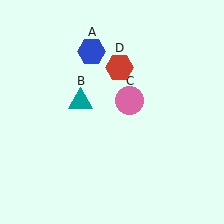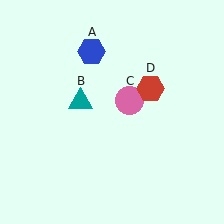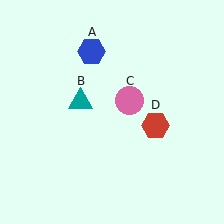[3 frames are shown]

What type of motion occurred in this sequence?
The red hexagon (object D) rotated clockwise around the center of the scene.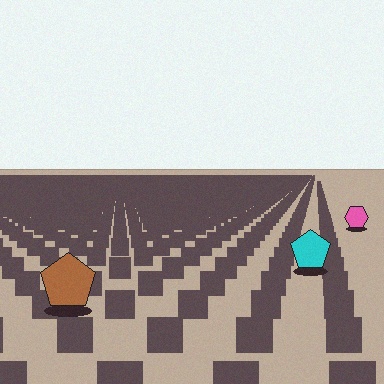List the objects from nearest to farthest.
From nearest to farthest: the brown pentagon, the cyan pentagon, the pink hexagon.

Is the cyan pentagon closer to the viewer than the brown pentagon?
No. The brown pentagon is closer — you can tell from the texture gradient: the ground texture is coarser near it.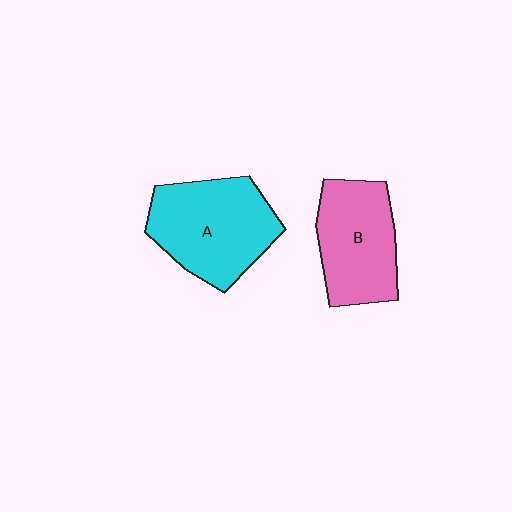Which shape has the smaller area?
Shape B (pink).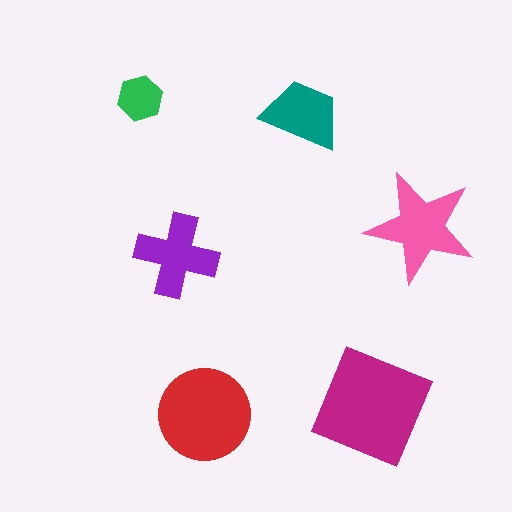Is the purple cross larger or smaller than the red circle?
Smaller.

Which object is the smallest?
The green hexagon.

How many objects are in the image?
There are 6 objects in the image.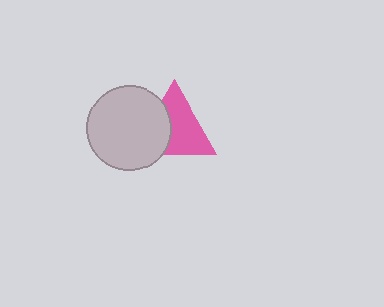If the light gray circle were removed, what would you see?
You would see the complete pink triangle.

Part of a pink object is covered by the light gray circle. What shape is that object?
It is a triangle.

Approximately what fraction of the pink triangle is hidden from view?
Roughly 39% of the pink triangle is hidden behind the light gray circle.